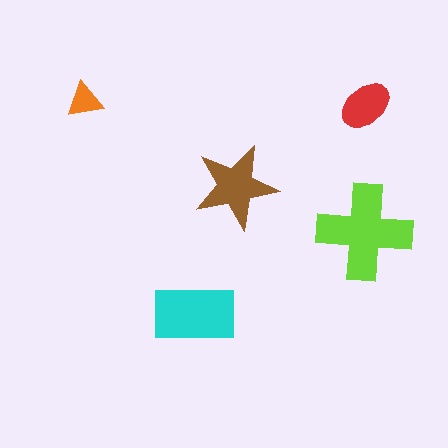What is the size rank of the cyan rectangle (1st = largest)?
2nd.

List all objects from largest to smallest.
The lime cross, the cyan rectangle, the brown star, the red ellipse, the orange triangle.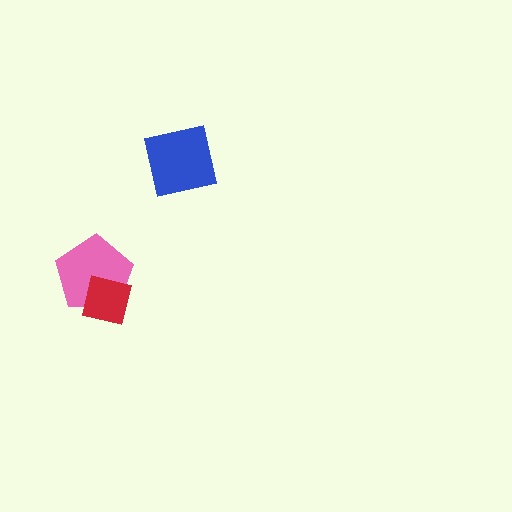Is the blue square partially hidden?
No, no other shape covers it.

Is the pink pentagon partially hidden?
Yes, it is partially covered by another shape.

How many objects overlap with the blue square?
0 objects overlap with the blue square.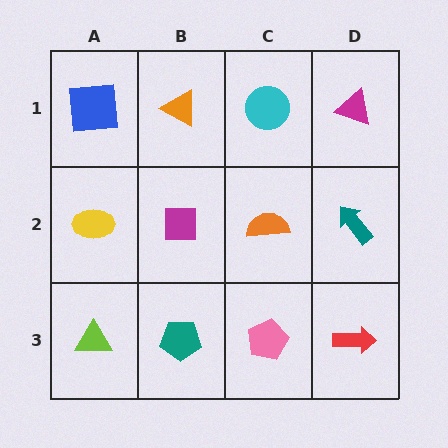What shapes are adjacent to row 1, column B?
A magenta square (row 2, column B), a blue square (row 1, column A), a cyan circle (row 1, column C).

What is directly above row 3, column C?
An orange semicircle.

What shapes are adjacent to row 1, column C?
An orange semicircle (row 2, column C), an orange triangle (row 1, column B), a magenta triangle (row 1, column D).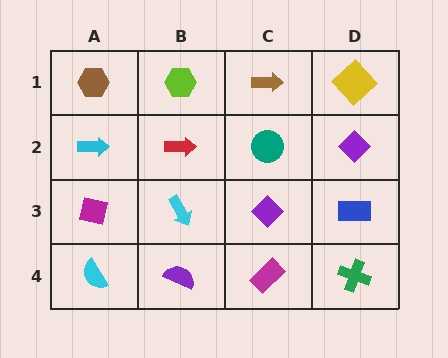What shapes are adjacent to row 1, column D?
A purple diamond (row 2, column D), a brown arrow (row 1, column C).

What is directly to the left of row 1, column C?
A lime hexagon.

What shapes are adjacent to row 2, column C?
A brown arrow (row 1, column C), a purple diamond (row 3, column C), a red arrow (row 2, column B), a purple diamond (row 2, column D).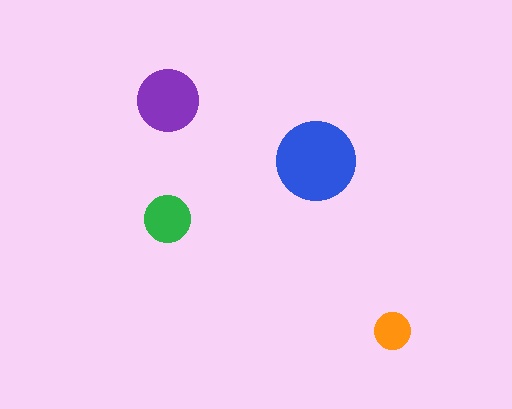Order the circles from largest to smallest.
the blue one, the purple one, the green one, the orange one.